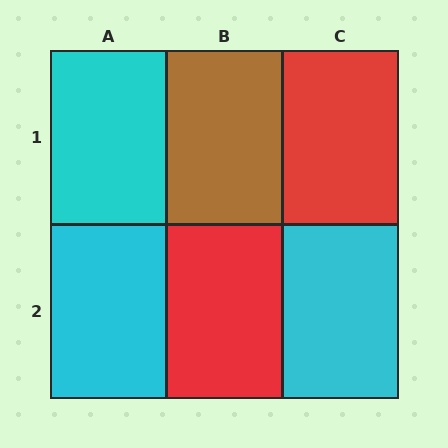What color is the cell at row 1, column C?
Red.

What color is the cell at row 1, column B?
Brown.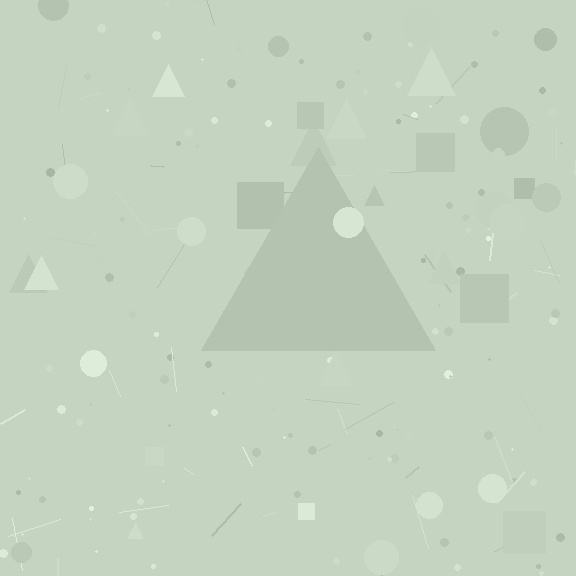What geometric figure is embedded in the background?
A triangle is embedded in the background.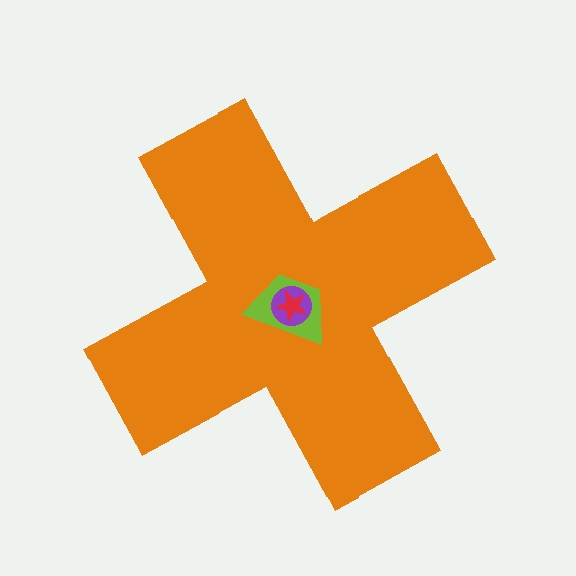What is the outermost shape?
The orange cross.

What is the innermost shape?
The red star.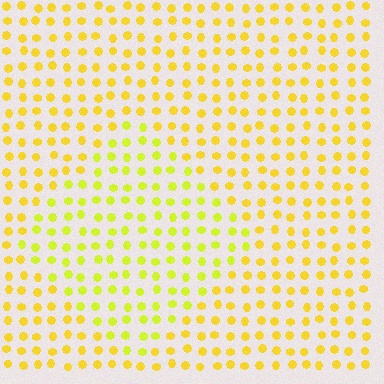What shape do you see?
I see a diamond.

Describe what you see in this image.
The image is filled with small yellow elements in a uniform arrangement. A diamond-shaped region is visible where the elements are tinted to a slightly different hue, forming a subtle color boundary.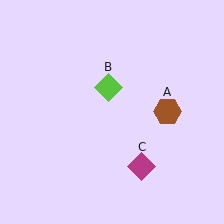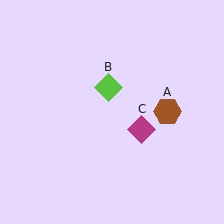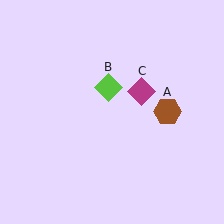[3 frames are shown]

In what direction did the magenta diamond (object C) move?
The magenta diamond (object C) moved up.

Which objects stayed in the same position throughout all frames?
Brown hexagon (object A) and lime diamond (object B) remained stationary.